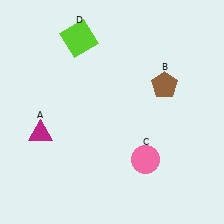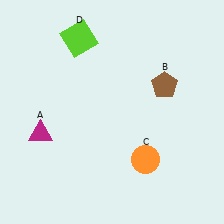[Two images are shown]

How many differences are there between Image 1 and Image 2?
There is 1 difference between the two images.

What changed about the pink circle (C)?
In Image 1, C is pink. In Image 2, it changed to orange.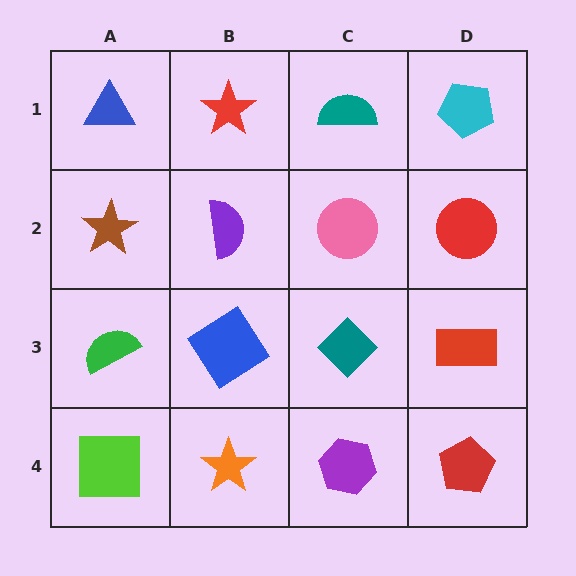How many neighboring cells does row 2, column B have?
4.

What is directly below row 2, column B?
A blue diamond.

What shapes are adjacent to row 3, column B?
A purple semicircle (row 2, column B), an orange star (row 4, column B), a green semicircle (row 3, column A), a teal diamond (row 3, column C).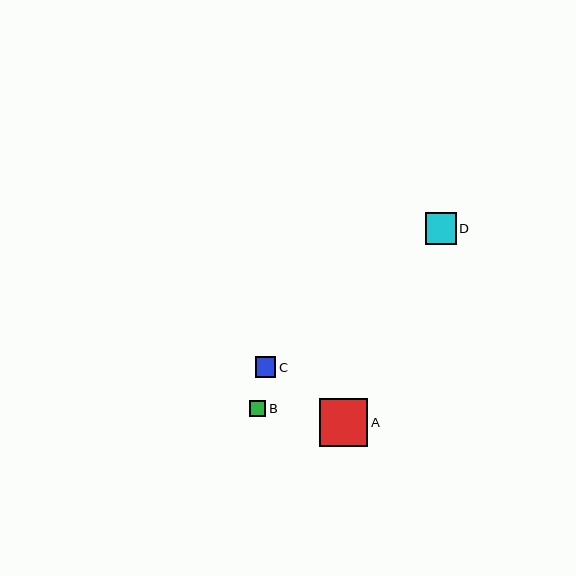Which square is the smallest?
Square B is the smallest with a size of approximately 16 pixels.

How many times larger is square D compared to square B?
Square D is approximately 2.0 times the size of square B.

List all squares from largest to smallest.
From largest to smallest: A, D, C, B.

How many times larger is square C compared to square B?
Square C is approximately 1.3 times the size of square B.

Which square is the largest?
Square A is the largest with a size of approximately 48 pixels.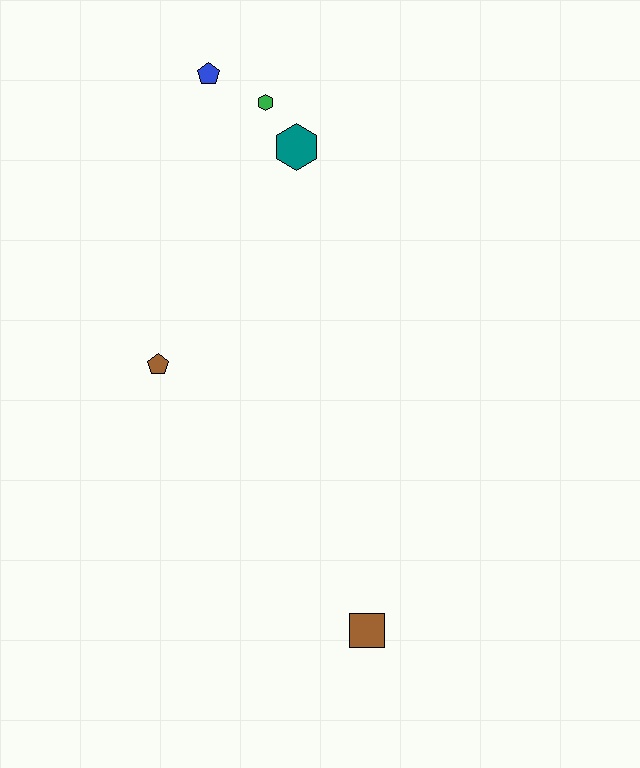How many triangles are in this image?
There are no triangles.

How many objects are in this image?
There are 5 objects.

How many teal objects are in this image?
There is 1 teal object.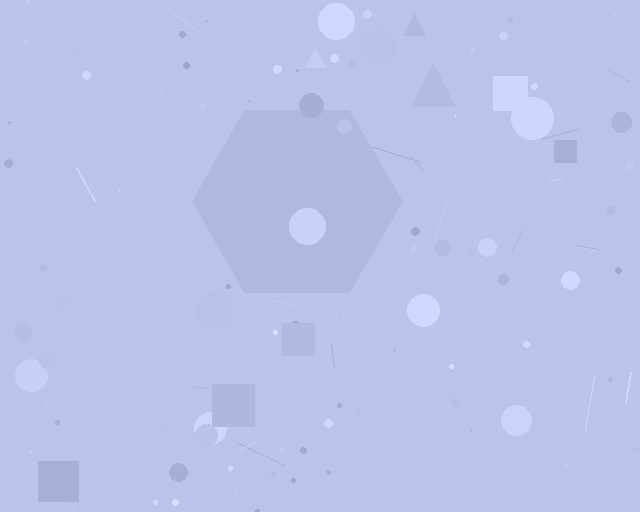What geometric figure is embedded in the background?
A hexagon is embedded in the background.